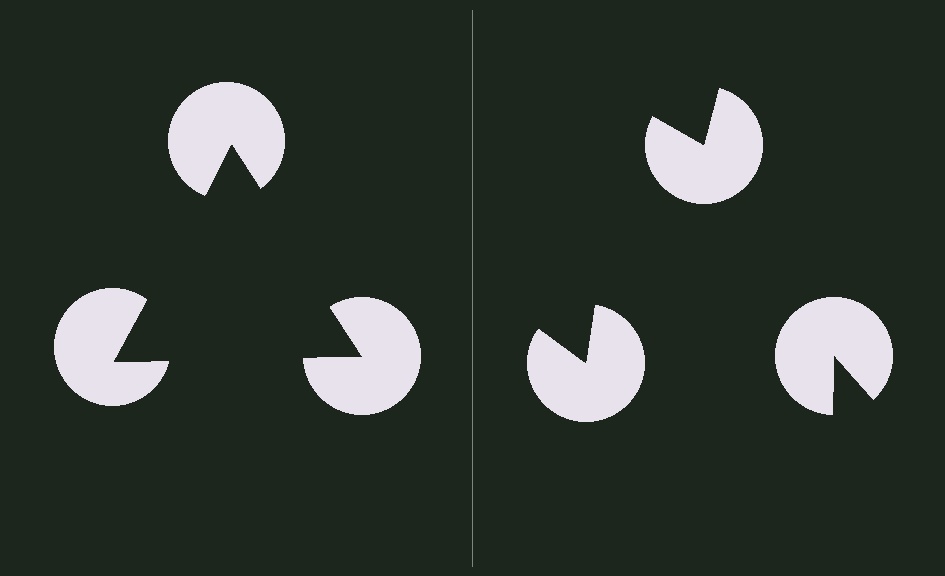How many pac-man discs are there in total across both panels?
6 — 3 on each side.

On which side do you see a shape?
An illusory triangle appears on the left side. On the right side the wedge cuts are rotated, so no coherent shape forms.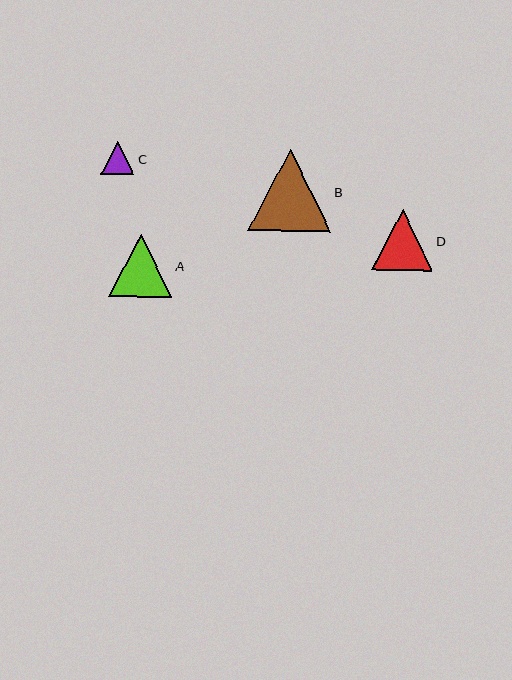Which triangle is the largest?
Triangle B is the largest with a size of approximately 82 pixels.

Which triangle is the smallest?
Triangle C is the smallest with a size of approximately 33 pixels.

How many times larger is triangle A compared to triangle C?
Triangle A is approximately 1.9 times the size of triangle C.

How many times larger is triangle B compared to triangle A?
Triangle B is approximately 1.3 times the size of triangle A.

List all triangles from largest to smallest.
From largest to smallest: B, A, D, C.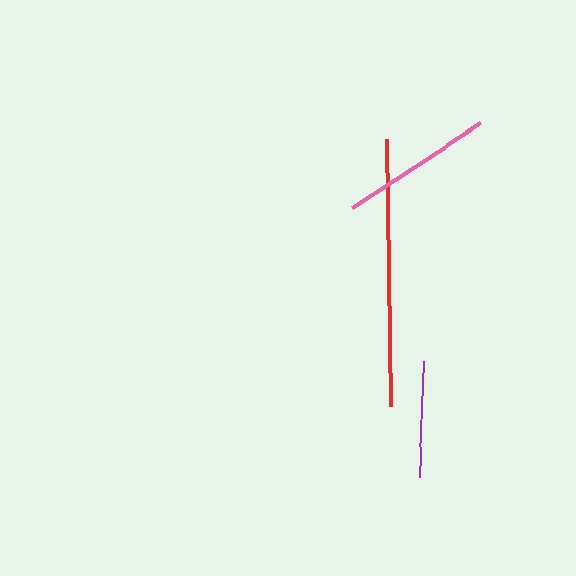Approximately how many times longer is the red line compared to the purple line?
The red line is approximately 2.3 times the length of the purple line.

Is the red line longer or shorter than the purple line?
The red line is longer than the purple line.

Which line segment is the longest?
The red line is the longest at approximately 268 pixels.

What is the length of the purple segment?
The purple segment is approximately 116 pixels long.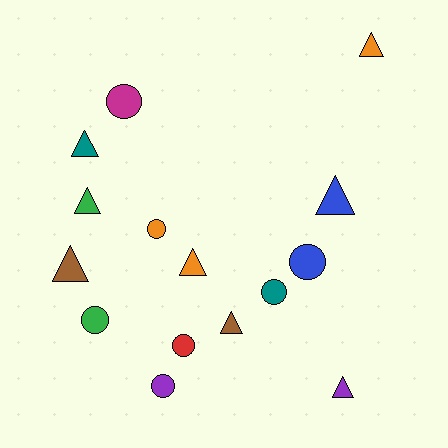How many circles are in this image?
There are 7 circles.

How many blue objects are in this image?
There are 2 blue objects.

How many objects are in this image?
There are 15 objects.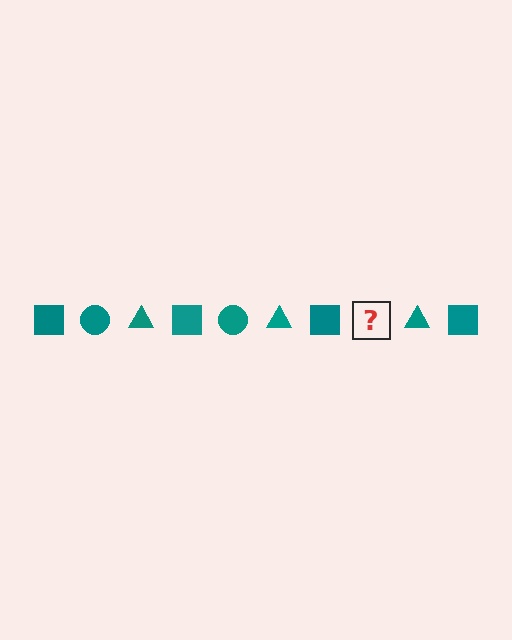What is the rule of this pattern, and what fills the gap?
The rule is that the pattern cycles through square, circle, triangle shapes in teal. The gap should be filled with a teal circle.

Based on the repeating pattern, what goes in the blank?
The blank should be a teal circle.